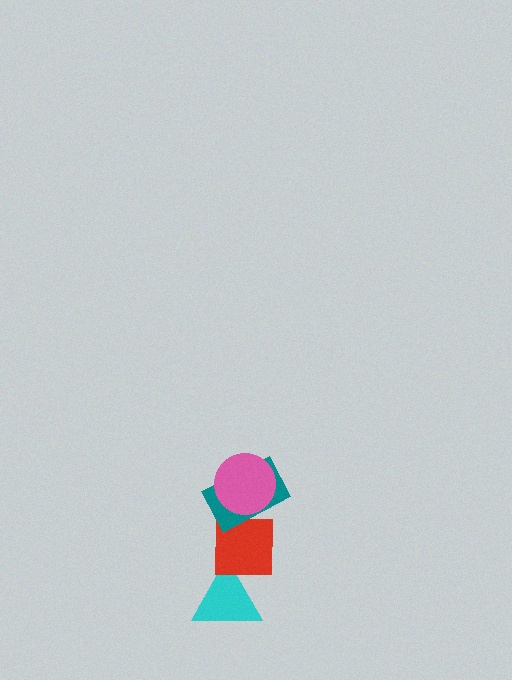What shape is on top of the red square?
The teal rectangle is on top of the red square.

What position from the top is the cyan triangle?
The cyan triangle is 4th from the top.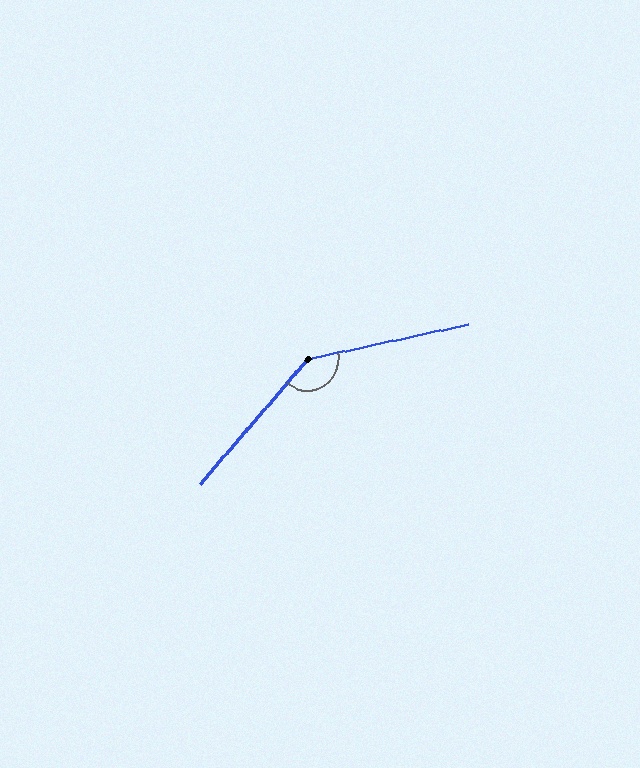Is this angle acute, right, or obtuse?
It is obtuse.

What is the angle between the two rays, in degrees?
Approximately 143 degrees.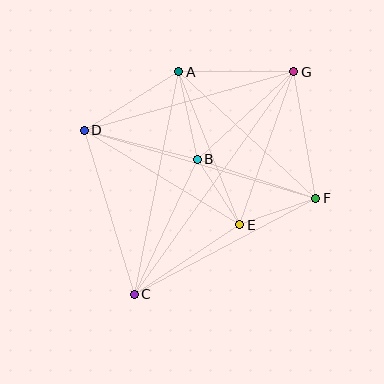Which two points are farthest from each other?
Points C and G are farthest from each other.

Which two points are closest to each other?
Points B and E are closest to each other.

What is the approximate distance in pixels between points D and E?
The distance between D and E is approximately 182 pixels.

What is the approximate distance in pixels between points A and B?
The distance between A and B is approximately 90 pixels.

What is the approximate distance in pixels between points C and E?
The distance between C and E is approximately 126 pixels.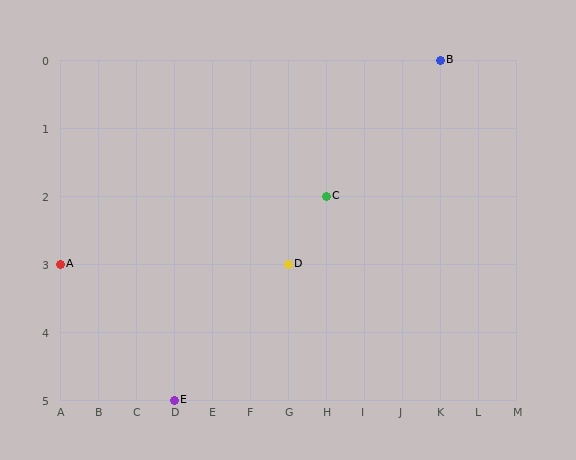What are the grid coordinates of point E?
Point E is at grid coordinates (D, 5).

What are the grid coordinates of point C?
Point C is at grid coordinates (H, 2).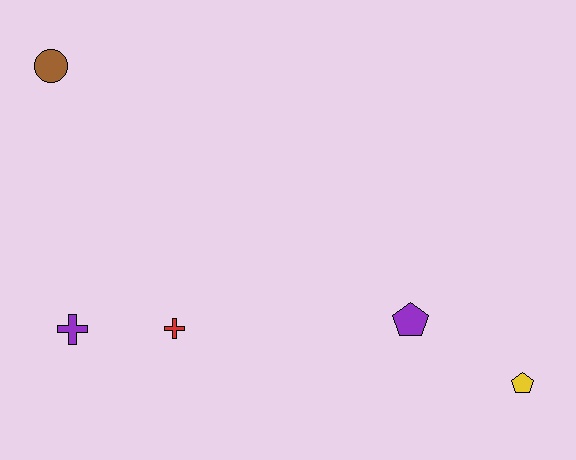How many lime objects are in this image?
There are no lime objects.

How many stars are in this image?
There are no stars.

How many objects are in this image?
There are 5 objects.